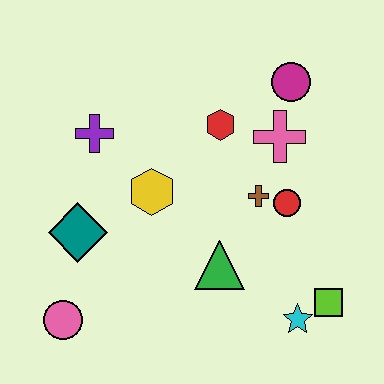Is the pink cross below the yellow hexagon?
No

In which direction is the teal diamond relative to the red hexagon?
The teal diamond is to the left of the red hexagon.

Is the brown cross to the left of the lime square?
Yes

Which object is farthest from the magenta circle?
The pink circle is farthest from the magenta circle.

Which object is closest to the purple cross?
The yellow hexagon is closest to the purple cross.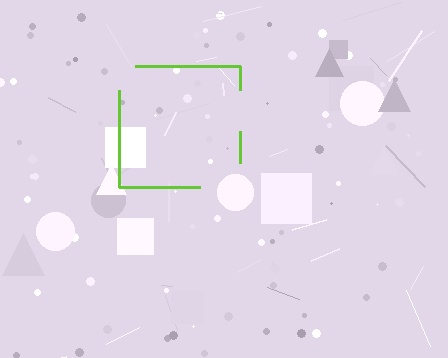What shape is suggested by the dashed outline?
The dashed outline suggests a square.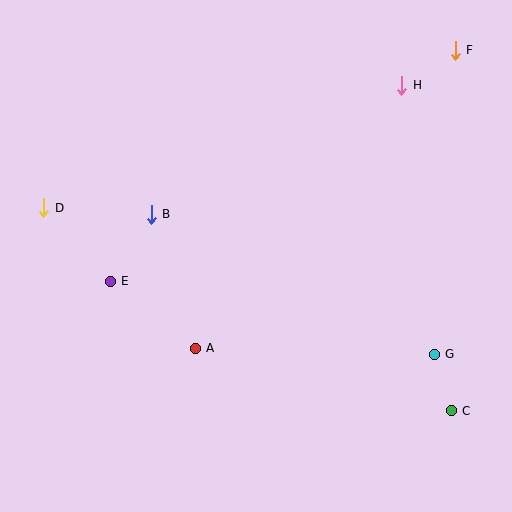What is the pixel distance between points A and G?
The distance between A and G is 239 pixels.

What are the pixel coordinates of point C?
Point C is at (451, 411).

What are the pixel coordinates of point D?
Point D is at (44, 208).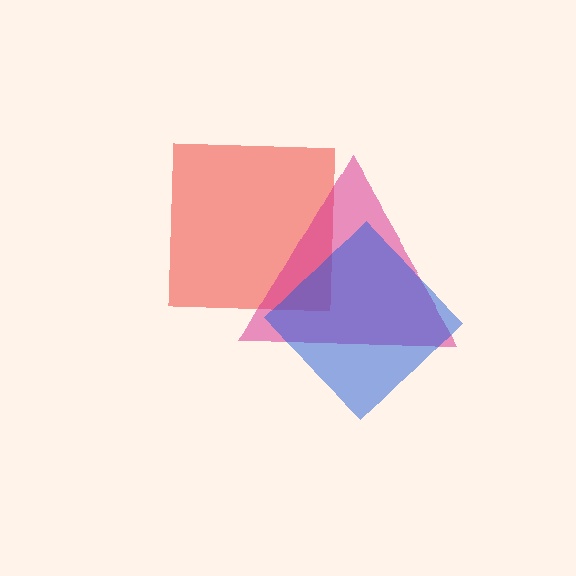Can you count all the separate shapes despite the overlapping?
Yes, there are 3 separate shapes.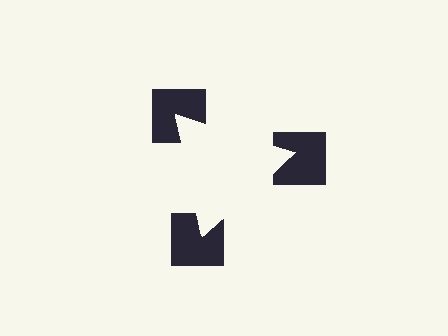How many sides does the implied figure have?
3 sides.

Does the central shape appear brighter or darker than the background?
It typically appears slightly brighter than the background, even though no actual brightness change is drawn.